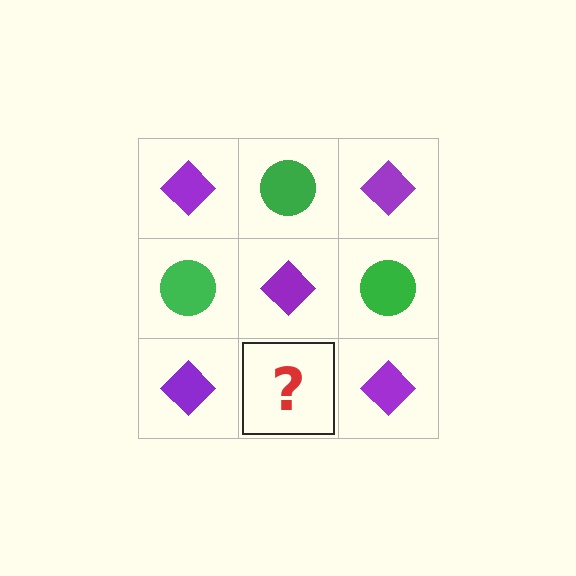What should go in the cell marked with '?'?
The missing cell should contain a green circle.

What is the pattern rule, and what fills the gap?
The rule is that it alternates purple diamond and green circle in a checkerboard pattern. The gap should be filled with a green circle.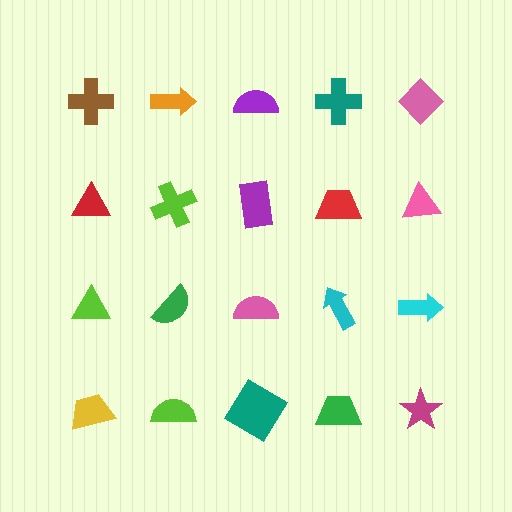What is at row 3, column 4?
A cyan arrow.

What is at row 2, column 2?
A lime cross.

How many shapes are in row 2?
5 shapes.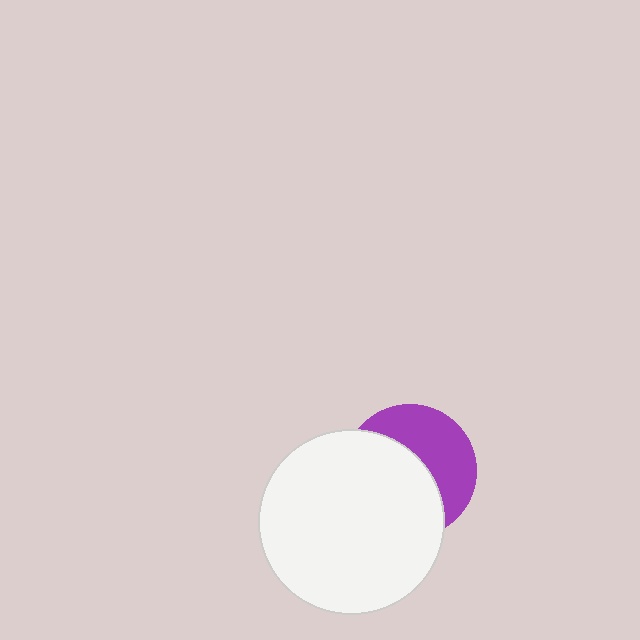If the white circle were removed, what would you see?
You would see the complete purple circle.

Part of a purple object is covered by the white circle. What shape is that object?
It is a circle.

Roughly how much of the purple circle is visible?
A small part of it is visible (roughly 44%).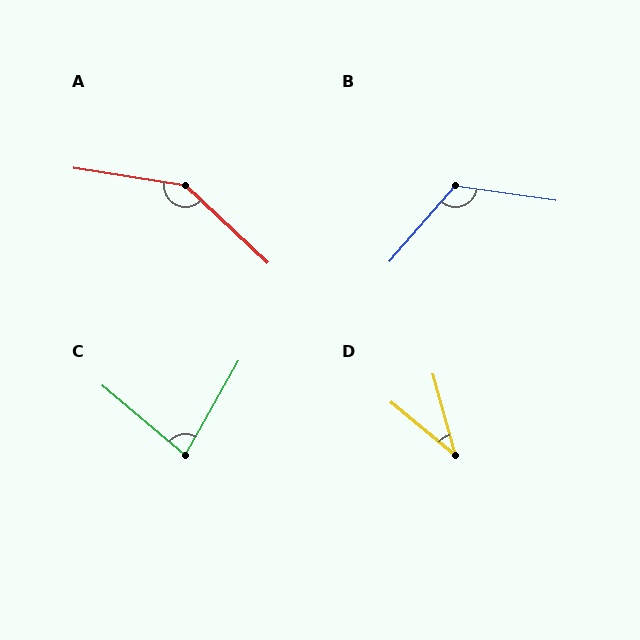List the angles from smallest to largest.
D (35°), C (79°), B (123°), A (145°).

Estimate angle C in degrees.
Approximately 79 degrees.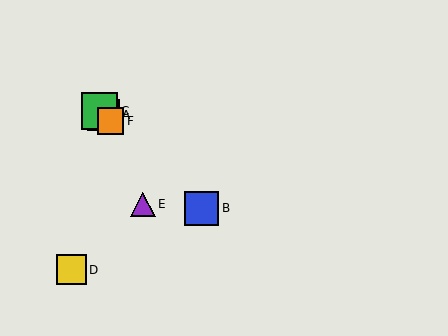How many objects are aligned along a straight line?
4 objects (A, B, C, F) are aligned along a straight line.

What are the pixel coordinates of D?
Object D is at (71, 270).